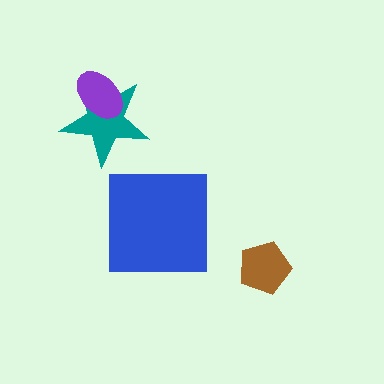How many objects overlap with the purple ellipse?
1 object overlaps with the purple ellipse.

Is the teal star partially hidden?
Yes, it is partially covered by another shape.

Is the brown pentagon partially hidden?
No, no other shape covers it.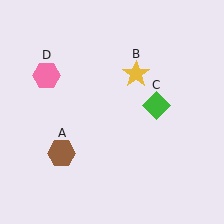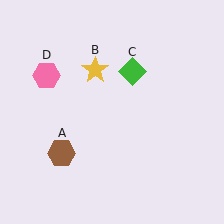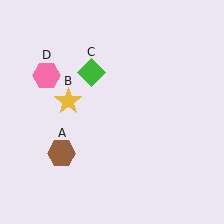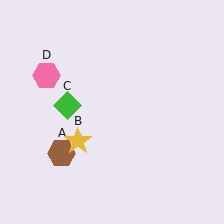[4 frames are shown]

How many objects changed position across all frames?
2 objects changed position: yellow star (object B), green diamond (object C).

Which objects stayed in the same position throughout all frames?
Brown hexagon (object A) and pink hexagon (object D) remained stationary.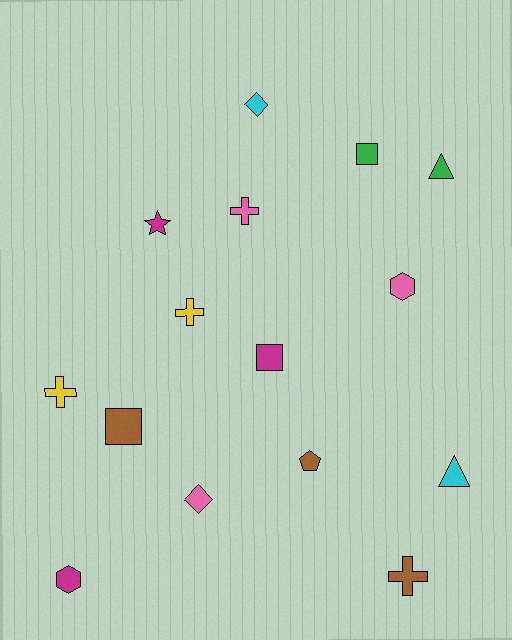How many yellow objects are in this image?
There are 2 yellow objects.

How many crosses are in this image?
There are 4 crosses.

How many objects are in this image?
There are 15 objects.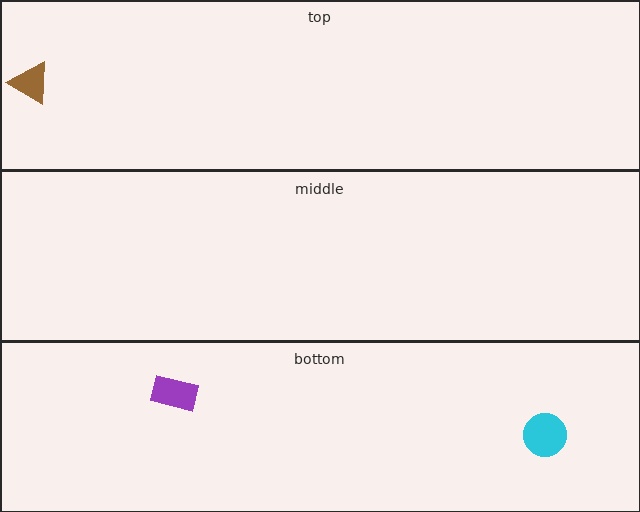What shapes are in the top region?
The brown triangle.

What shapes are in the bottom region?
The cyan circle, the purple rectangle.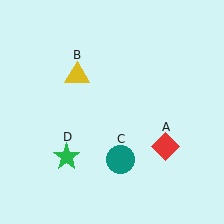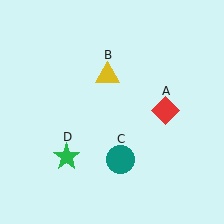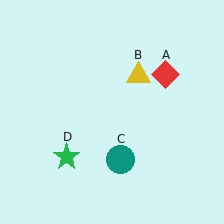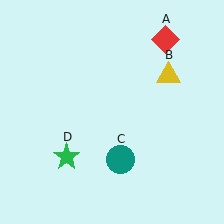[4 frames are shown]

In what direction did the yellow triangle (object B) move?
The yellow triangle (object B) moved right.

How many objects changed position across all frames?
2 objects changed position: red diamond (object A), yellow triangle (object B).